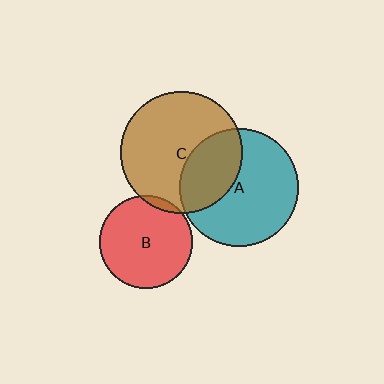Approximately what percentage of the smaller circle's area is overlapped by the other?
Approximately 5%.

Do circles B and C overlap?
Yes.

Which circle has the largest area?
Circle C (brown).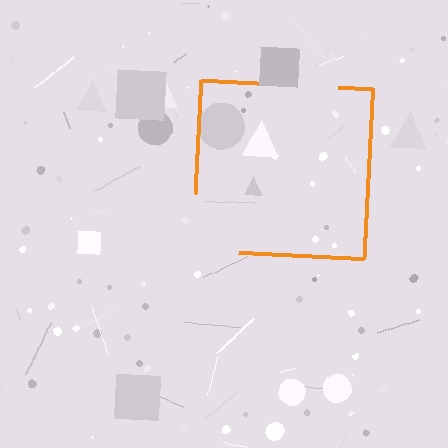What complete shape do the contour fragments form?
The contour fragments form a square.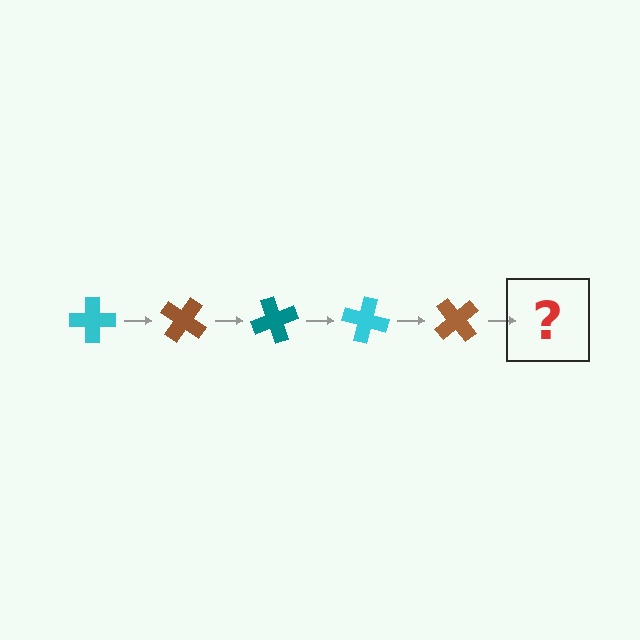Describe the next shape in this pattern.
It should be a teal cross, rotated 175 degrees from the start.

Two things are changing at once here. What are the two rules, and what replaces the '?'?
The two rules are that it rotates 35 degrees each step and the color cycles through cyan, brown, and teal. The '?' should be a teal cross, rotated 175 degrees from the start.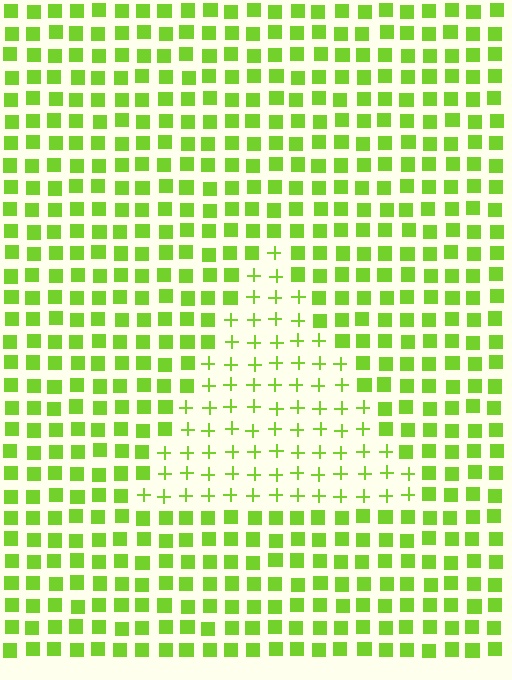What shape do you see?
I see a triangle.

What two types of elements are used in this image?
The image uses plus signs inside the triangle region and squares outside it.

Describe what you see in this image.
The image is filled with small lime elements arranged in a uniform grid. A triangle-shaped region contains plus signs, while the surrounding area contains squares. The boundary is defined purely by the change in element shape.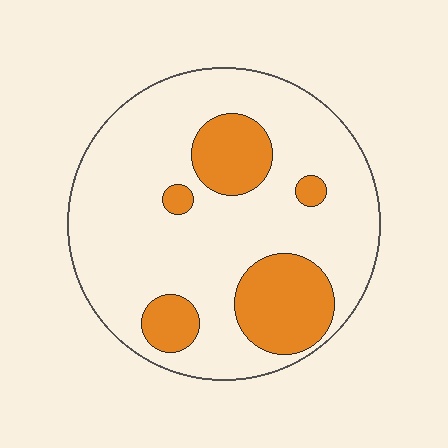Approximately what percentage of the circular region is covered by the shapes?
Approximately 25%.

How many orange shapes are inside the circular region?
5.